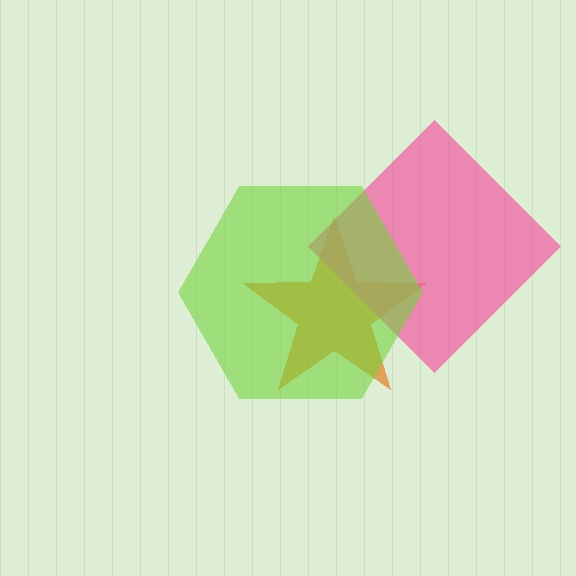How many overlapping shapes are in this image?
There are 3 overlapping shapes in the image.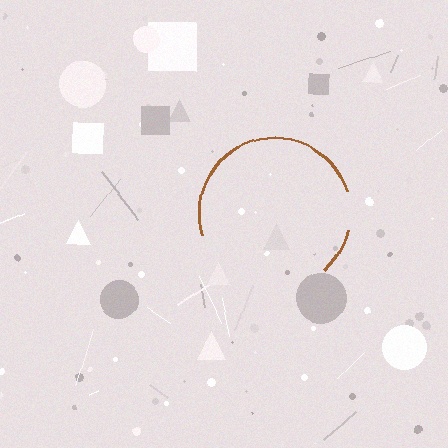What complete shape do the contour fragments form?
The contour fragments form a circle.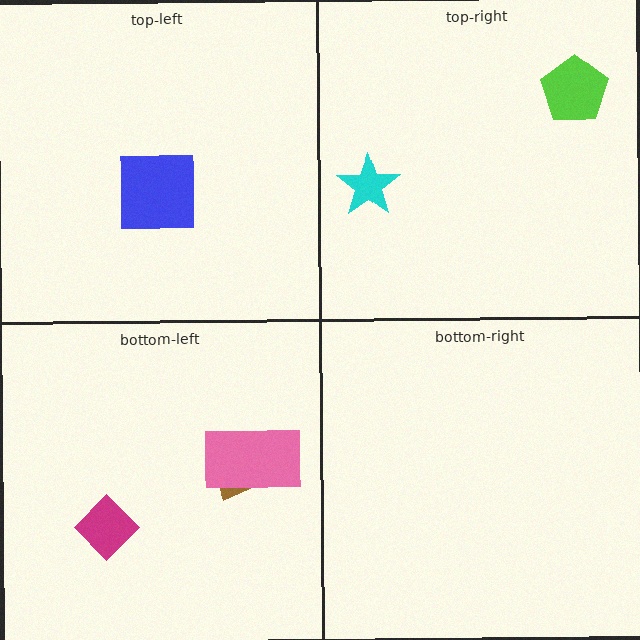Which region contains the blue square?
The top-left region.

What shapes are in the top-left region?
The blue square.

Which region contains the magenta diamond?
The bottom-left region.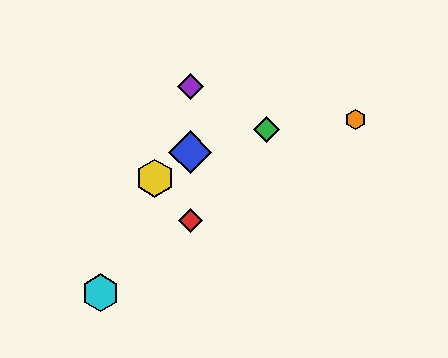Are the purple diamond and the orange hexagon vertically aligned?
No, the purple diamond is at x≈190 and the orange hexagon is at x≈355.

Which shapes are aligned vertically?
The red diamond, the blue diamond, the purple diamond are aligned vertically.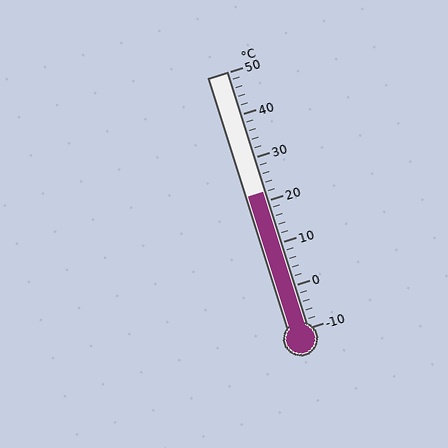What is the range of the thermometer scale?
The thermometer scale ranges from -10°C to 50°C.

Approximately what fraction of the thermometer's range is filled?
The thermometer is filled to approximately 55% of its range.